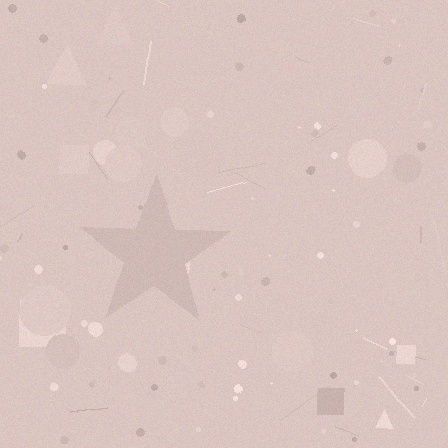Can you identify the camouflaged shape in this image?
The camouflaged shape is a star.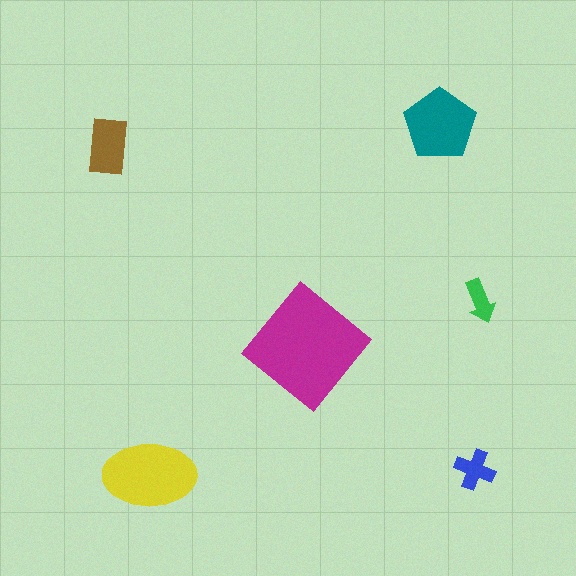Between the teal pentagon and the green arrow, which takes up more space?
The teal pentagon.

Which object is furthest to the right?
The green arrow is rightmost.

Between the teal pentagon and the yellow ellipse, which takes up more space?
The yellow ellipse.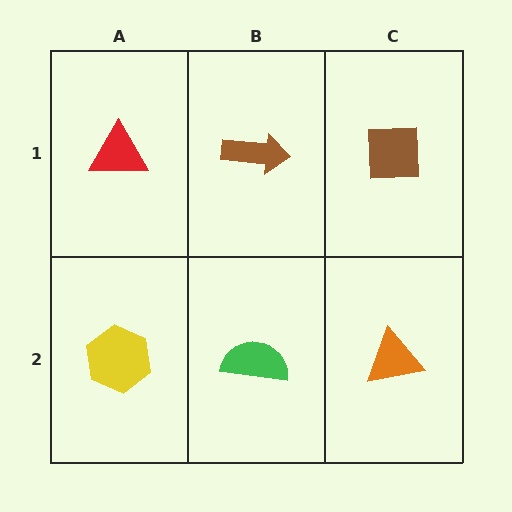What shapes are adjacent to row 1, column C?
An orange triangle (row 2, column C), a brown arrow (row 1, column B).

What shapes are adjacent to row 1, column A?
A yellow hexagon (row 2, column A), a brown arrow (row 1, column B).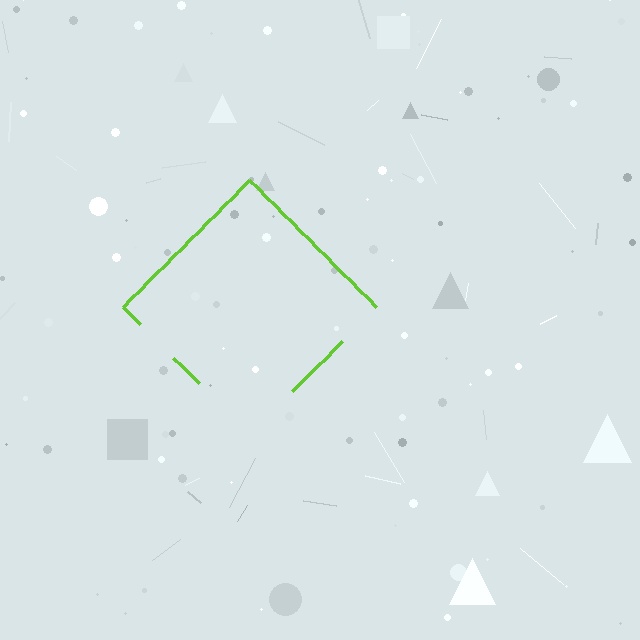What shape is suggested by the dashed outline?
The dashed outline suggests a diamond.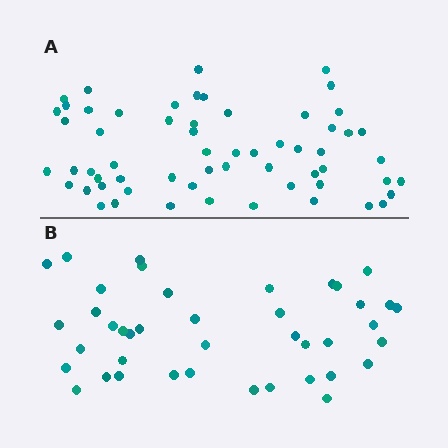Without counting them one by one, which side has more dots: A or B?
Region A (the top region) has more dots.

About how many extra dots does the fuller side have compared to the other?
Region A has approximately 20 more dots than region B.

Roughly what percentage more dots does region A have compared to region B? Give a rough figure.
About 45% more.